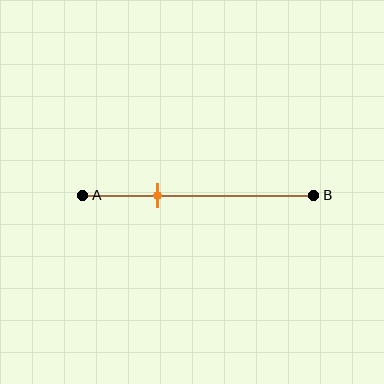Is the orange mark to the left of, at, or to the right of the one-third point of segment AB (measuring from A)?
The orange mark is approximately at the one-third point of segment AB.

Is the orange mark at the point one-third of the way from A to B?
Yes, the mark is approximately at the one-third point.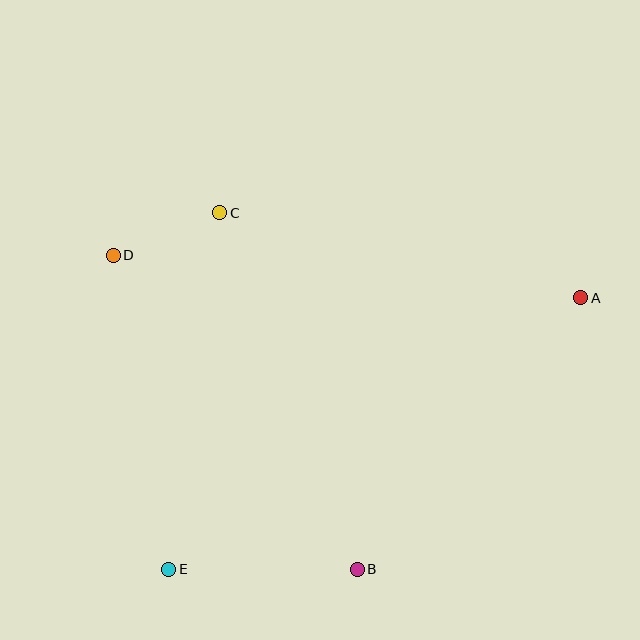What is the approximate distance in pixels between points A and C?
The distance between A and C is approximately 371 pixels.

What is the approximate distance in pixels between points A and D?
The distance between A and D is approximately 469 pixels.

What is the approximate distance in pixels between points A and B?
The distance between A and B is approximately 352 pixels.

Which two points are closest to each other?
Points C and D are closest to each other.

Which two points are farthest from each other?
Points A and E are farthest from each other.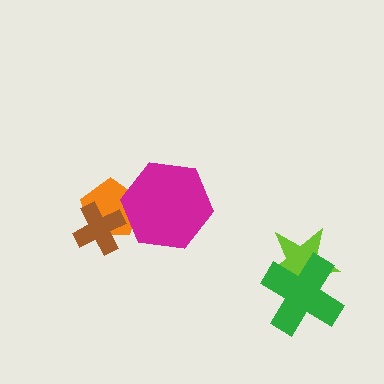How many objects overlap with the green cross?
1 object overlaps with the green cross.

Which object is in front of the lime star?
The green cross is in front of the lime star.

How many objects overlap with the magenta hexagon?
1 object overlaps with the magenta hexagon.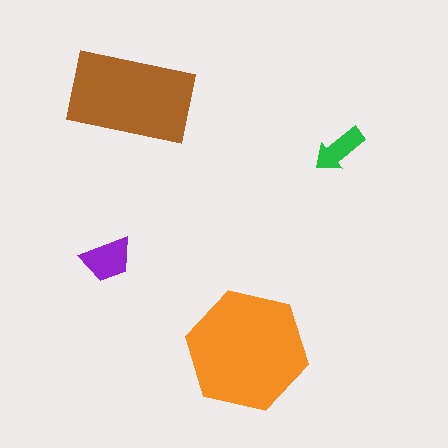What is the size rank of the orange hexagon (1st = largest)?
1st.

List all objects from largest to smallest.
The orange hexagon, the brown rectangle, the purple trapezoid, the green arrow.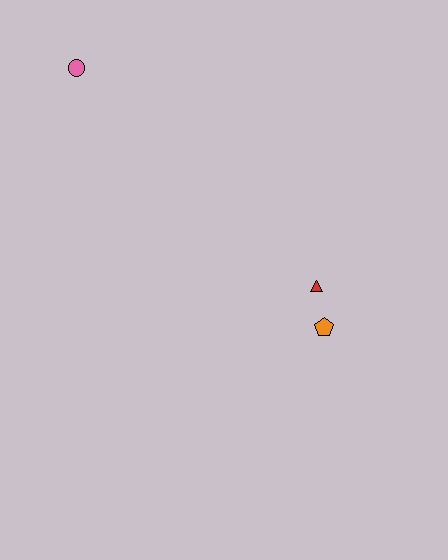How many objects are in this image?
There are 3 objects.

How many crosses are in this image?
There are no crosses.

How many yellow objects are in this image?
There are no yellow objects.